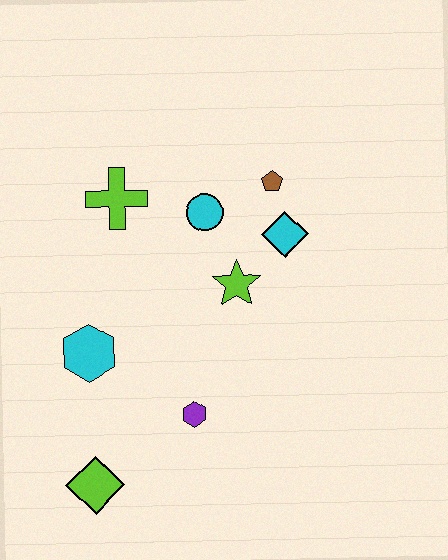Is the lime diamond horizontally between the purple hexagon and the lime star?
No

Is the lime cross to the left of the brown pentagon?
Yes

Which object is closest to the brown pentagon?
The cyan diamond is closest to the brown pentagon.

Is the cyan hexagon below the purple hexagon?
No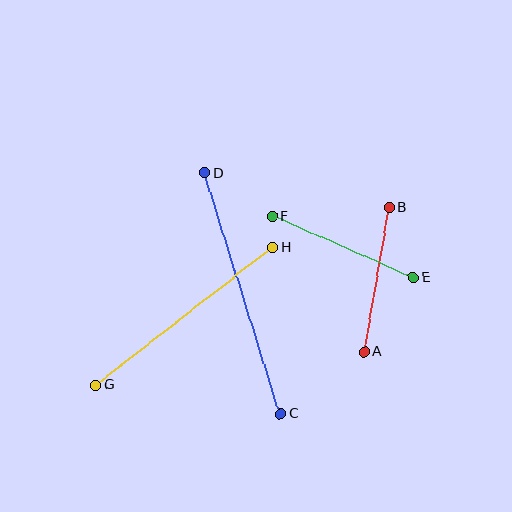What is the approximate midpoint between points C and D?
The midpoint is at approximately (243, 293) pixels.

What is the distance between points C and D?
The distance is approximately 252 pixels.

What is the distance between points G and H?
The distance is approximately 224 pixels.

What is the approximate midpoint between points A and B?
The midpoint is at approximately (377, 279) pixels.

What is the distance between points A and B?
The distance is approximately 147 pixels.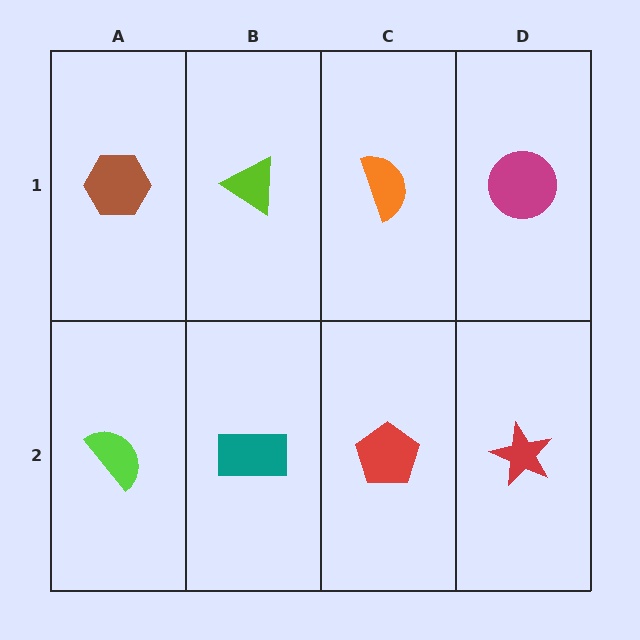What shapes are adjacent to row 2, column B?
A lime triangle (row 1, column B), a lime semicircle (row 2, column A), a red pentagon (row 2, column C).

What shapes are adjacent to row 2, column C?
An orange semicircle (row 1, column C), a teal rectangle (row 2, column B), a red star (row 2, column D).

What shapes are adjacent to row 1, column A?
A lime semicircle (row 2, column A), a lime triangle (row 1, column B).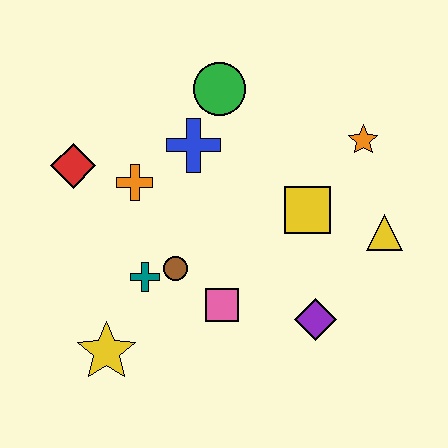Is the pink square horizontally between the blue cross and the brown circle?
No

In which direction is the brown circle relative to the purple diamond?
The brown circle is to the left of the purple diamond.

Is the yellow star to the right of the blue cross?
No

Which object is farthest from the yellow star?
The orange star is farthest from the yellow star.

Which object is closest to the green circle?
The blue cross is closest to the green circle.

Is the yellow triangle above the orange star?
No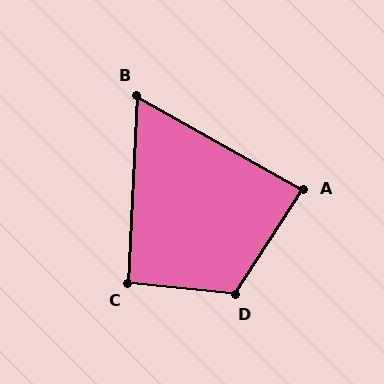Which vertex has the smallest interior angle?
B, at approximately 63 degrees.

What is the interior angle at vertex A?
Approximately 87 degrees (approximately right).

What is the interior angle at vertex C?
Approximately 93 degrees (approximately right).